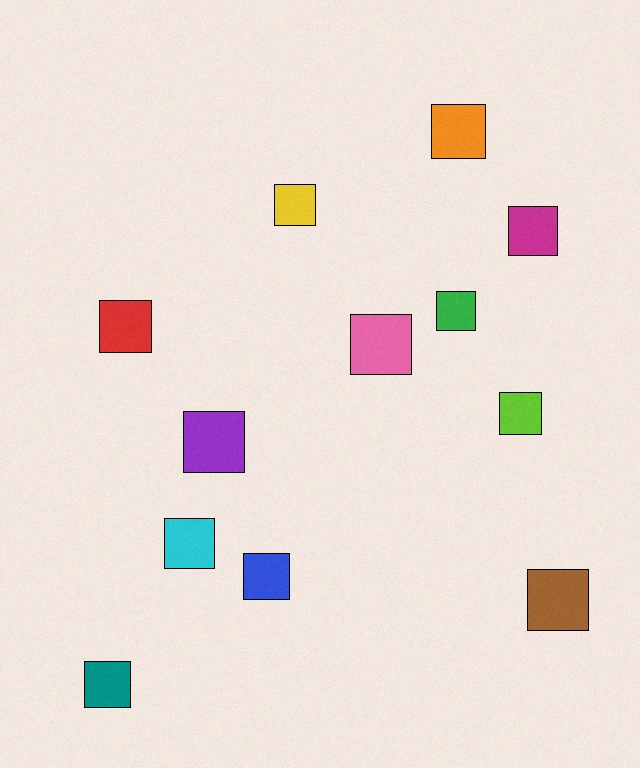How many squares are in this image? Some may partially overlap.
There are 12 squares.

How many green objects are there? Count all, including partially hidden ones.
There is 1 green object.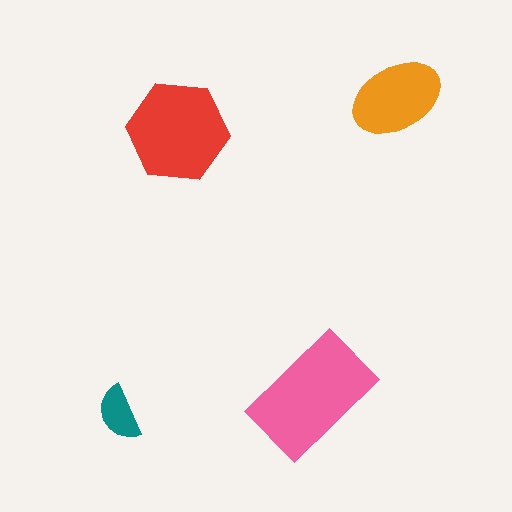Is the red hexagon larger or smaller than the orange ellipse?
Larger.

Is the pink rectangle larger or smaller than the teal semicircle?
Larger.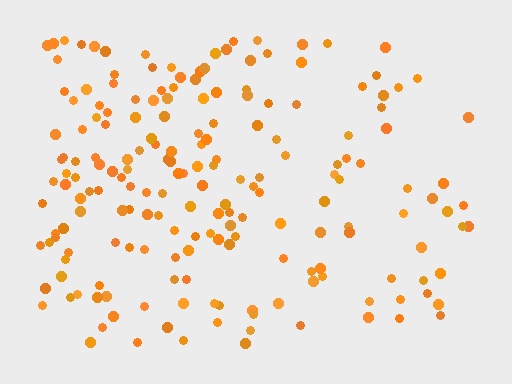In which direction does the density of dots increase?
From right to left, with the left side densest.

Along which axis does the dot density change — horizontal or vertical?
Horizontal.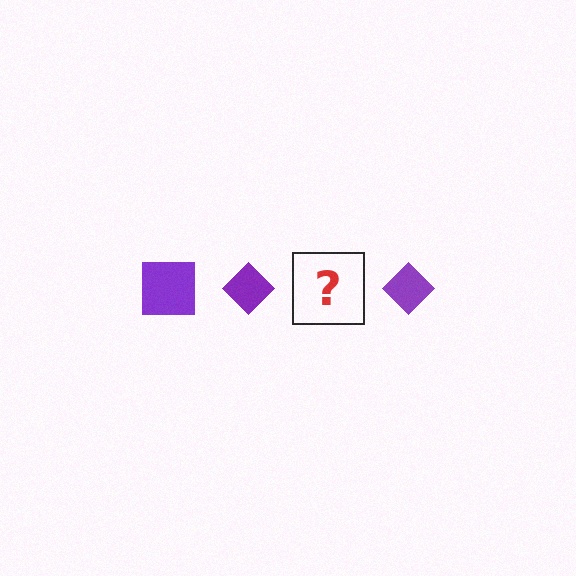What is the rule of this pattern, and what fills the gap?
The rule is that the pattern cycles through square, diamond shapes in purple. The gap should be filled with a purple square.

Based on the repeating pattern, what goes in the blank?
The blank should be a purple square.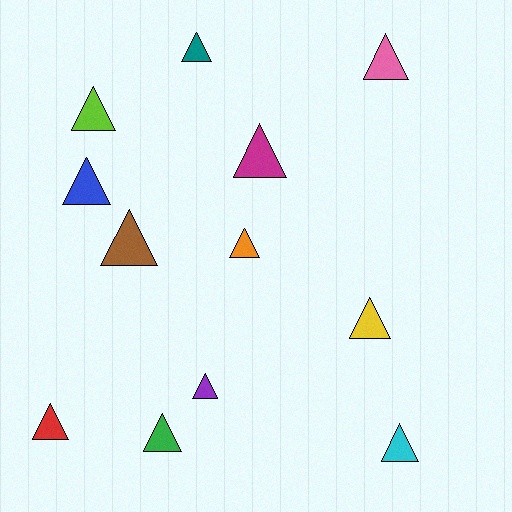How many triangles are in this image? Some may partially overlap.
There are 12 triangles.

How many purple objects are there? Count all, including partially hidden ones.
There is 1 purple object.